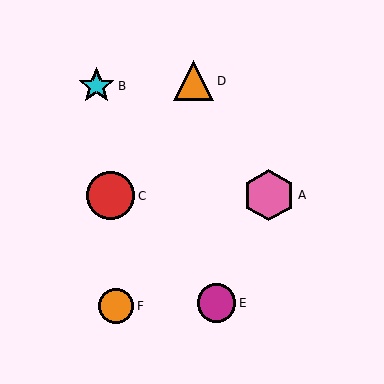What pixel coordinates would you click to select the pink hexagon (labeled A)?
Click at (269, 195) to select the pink hexagon A.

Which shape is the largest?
The pink hexagon (labeled A) is the largest.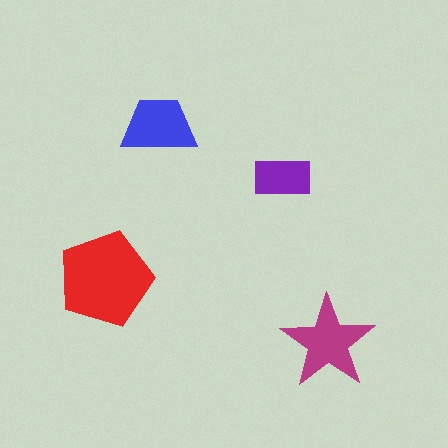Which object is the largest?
The red pentagon.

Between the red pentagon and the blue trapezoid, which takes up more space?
The red pentagon.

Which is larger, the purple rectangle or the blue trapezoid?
The blue trapezoid.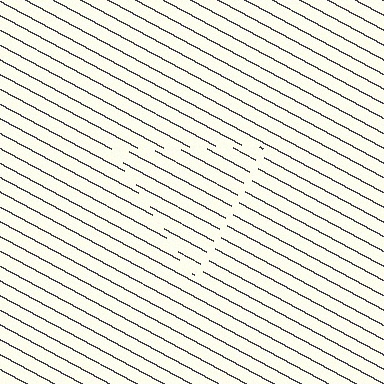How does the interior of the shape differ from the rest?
The interior of the shape contains the same grating, shifted by half a period — the contour is defined by the phase discontinuity where line-ends from the inner and outer gratings abut.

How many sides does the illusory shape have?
3 sides — the line-ends trace a triangle.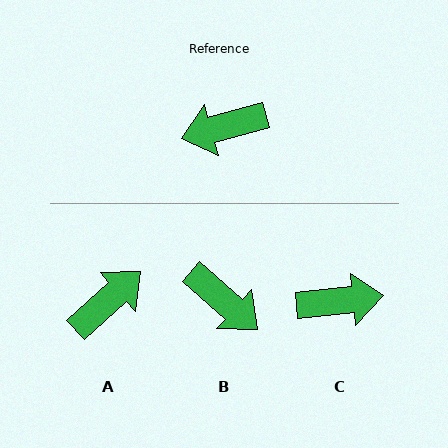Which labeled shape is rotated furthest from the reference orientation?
C, about 171 degrees away.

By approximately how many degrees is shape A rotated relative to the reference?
Approximately 153 degrees clockwise.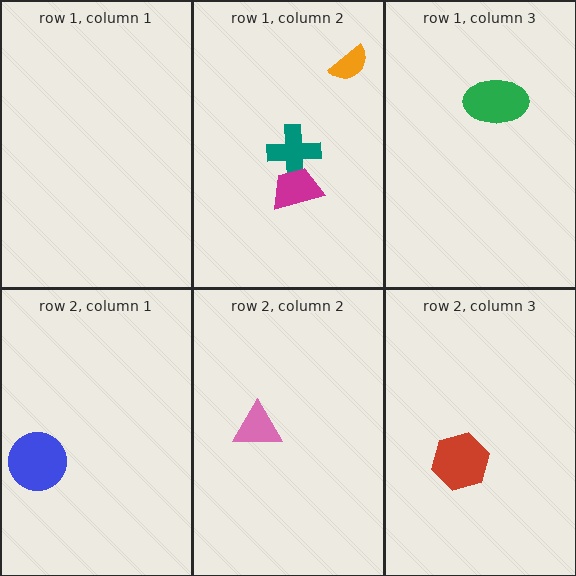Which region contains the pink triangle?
The row 2, column 2 region.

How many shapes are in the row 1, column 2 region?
3.